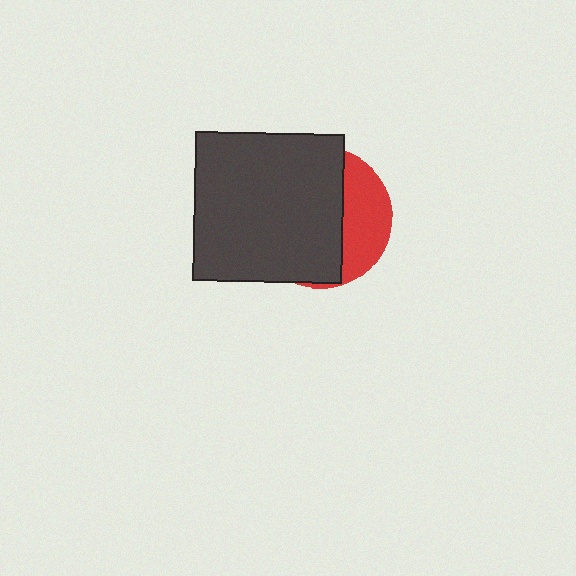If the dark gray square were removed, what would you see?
You would see the complete red circle.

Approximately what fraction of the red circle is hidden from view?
Roughly 68% of the red circle is hidden behind the dark gray square.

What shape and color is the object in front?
The object in front is a dark gray square.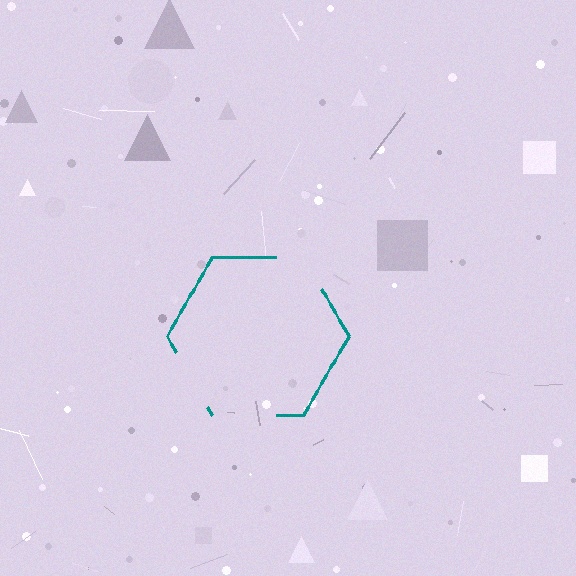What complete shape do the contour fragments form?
The contour fragments form a hexagon.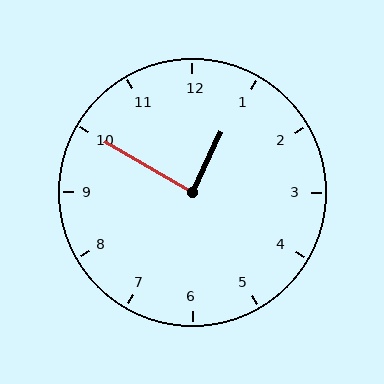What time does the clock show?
12:50.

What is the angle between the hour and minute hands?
Approximately 85 degrees.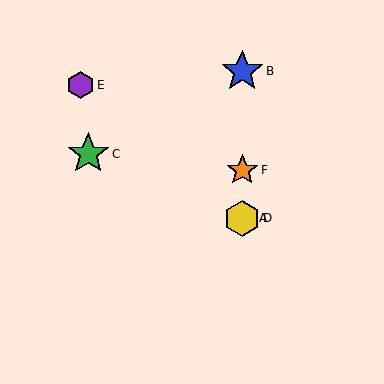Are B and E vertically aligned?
No, B is at x≈242 and E is at x≈80.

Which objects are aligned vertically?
Objects A, B, D, F are aligned vertically.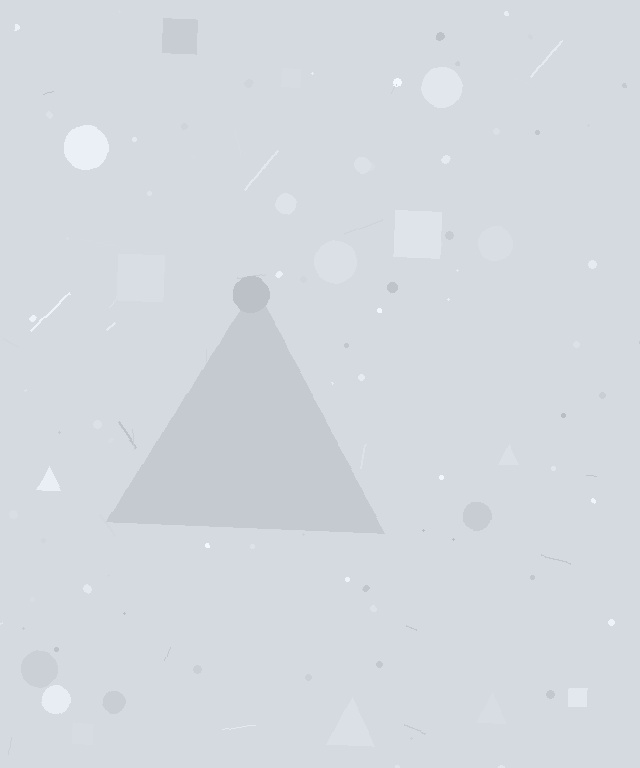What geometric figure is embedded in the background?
A triangle is embedded in the background.